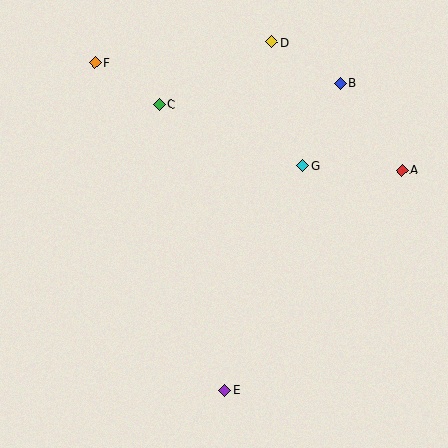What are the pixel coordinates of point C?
Point C is at (159, 104).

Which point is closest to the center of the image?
Point G at (302, 165) is closest to the center.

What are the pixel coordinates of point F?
Point F is at (95, 62).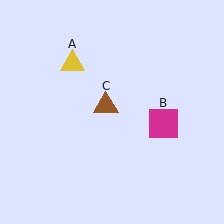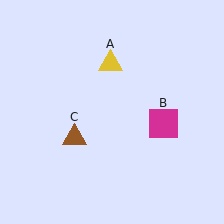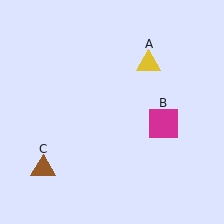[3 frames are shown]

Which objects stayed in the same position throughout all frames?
Magenta square (object B) remained stationary.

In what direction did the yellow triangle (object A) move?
The yellow triangle (object A) moved right.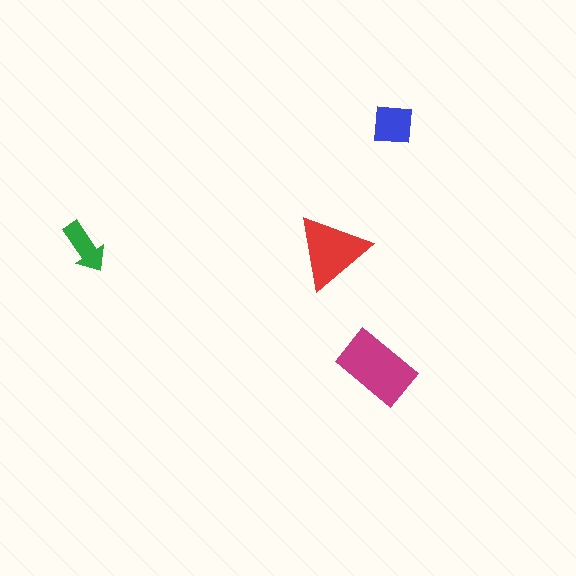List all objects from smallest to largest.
The green arrow, the blue square, the red triangle, the magenta rectangle.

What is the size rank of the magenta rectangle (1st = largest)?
1st.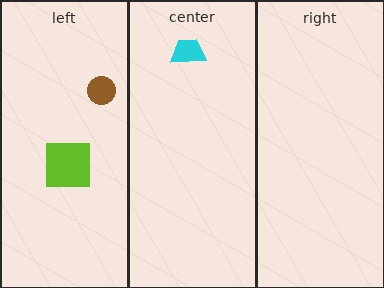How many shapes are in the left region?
2.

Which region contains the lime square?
The left region.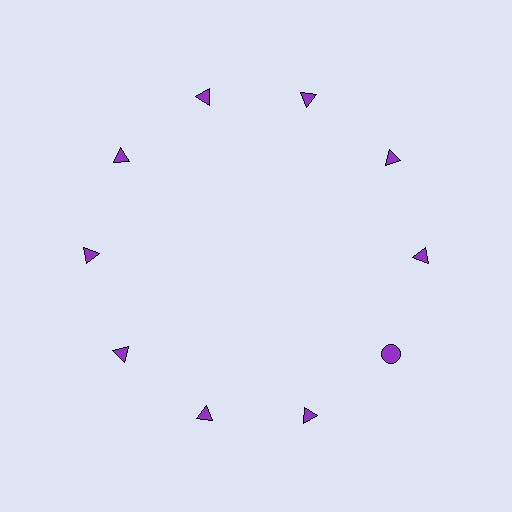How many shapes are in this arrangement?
There are 10 shapes arranged in a ring pattern.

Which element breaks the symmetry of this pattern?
The purple circle at roughly the 4 o'clock position breaks the symmetry. All other shapes are purple triangles.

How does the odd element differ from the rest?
It has a different shape: circle instead of triangle.